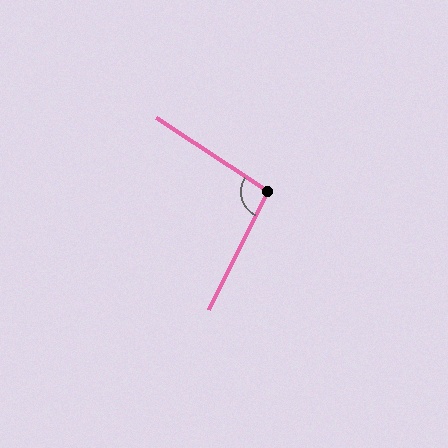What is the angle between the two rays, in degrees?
Approximately 97 degrees.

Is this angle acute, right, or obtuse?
It is obtuse.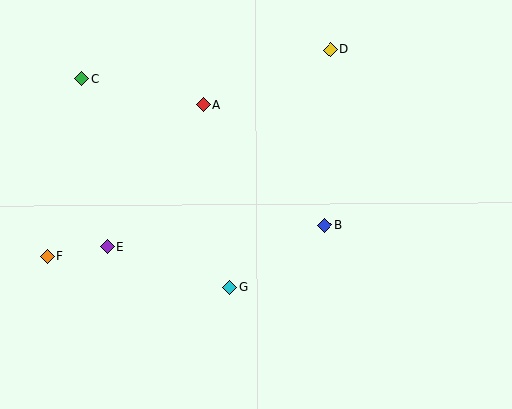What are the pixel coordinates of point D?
Point D is at (330, 50).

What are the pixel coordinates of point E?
Point E is at (108, 247).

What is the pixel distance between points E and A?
The distance between E and A is 171 pixels.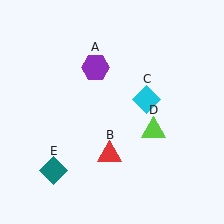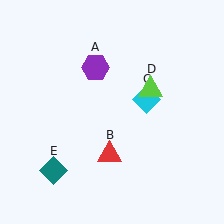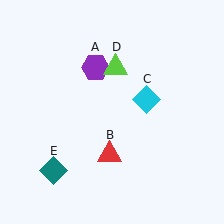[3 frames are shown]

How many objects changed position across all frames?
1 object changed position: lime triangle (object D).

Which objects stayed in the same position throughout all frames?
Purple hexagon (object A) and red triangle (object B) and cyan diamond (object C) and teal diamond (object E) remained stationary.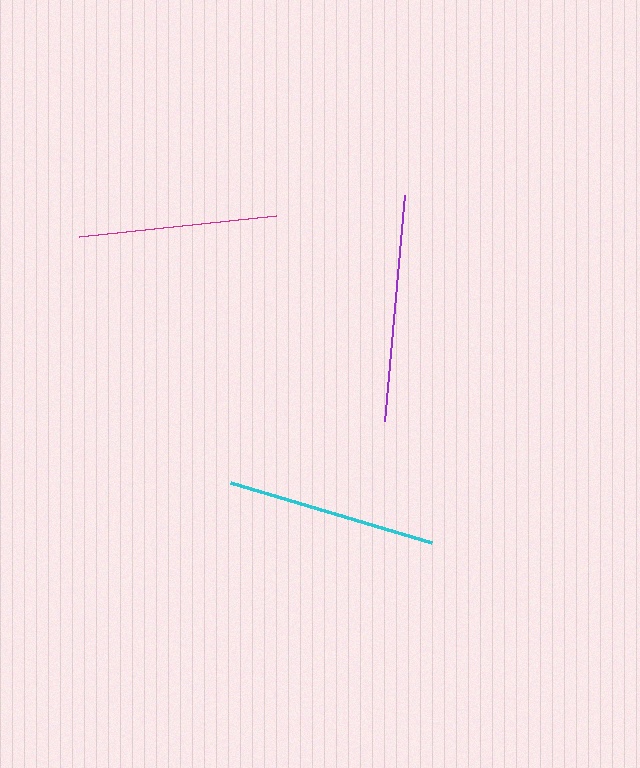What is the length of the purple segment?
The purple segment is approximately 227 pixels long.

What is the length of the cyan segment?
The cyan segment is approximately 210 pixels long.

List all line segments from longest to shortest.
From longest to shortest: purple, cyan, magenta.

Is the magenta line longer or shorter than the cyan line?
The cyan line is longer than the magenta line.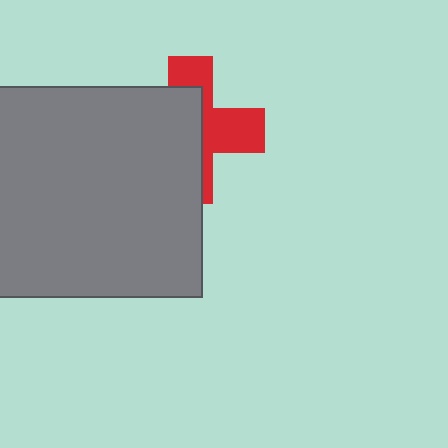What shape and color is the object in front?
The object in front is a gray square.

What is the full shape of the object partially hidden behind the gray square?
The partially hidden object is a red cross.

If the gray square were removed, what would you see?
You would see the complete red cross.